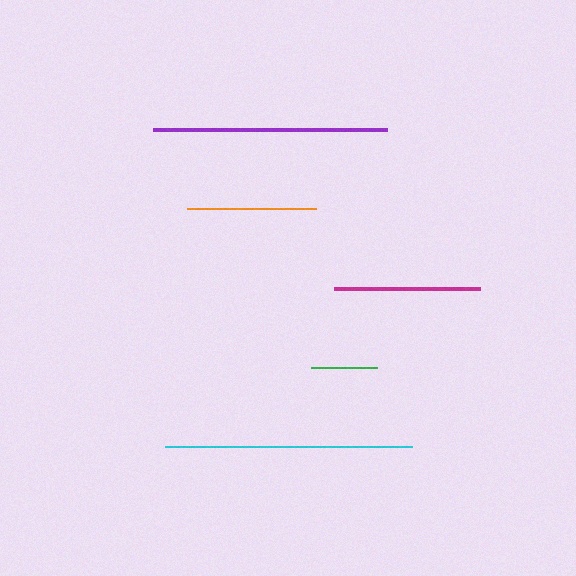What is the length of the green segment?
The green segment is approximately 66 pixels long.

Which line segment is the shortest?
The green line is the shortest at approximately 66 pixels.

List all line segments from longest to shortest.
From longest to shortest: cyan, purple, magenta, orange, green.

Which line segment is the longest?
The cyan line is the longest at approximately 248 pixels.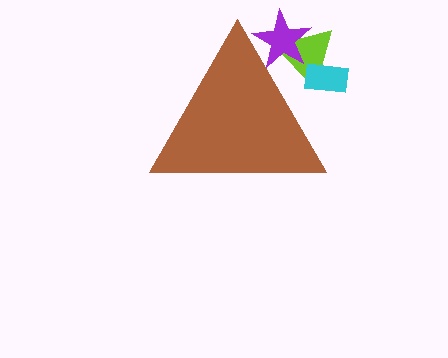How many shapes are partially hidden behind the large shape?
3 shapes are partially hidden.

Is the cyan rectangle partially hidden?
Yes, the cyan rectangle is partially hidden behind the brown triangle.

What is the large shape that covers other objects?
A brown triangle.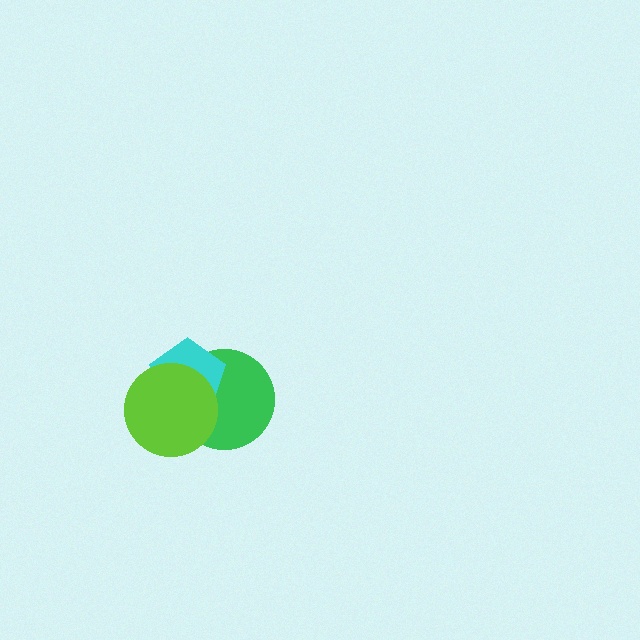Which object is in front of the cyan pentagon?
The lime circle is in front of the cyan pentagon.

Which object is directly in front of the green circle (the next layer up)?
The cyan pentagon is directly in front of the green circle.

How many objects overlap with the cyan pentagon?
2 objects overlap with the cyan pentagon.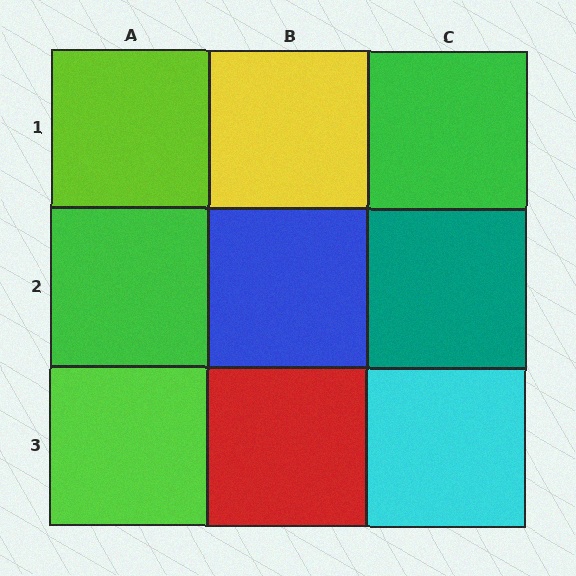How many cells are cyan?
1 cell is cyan.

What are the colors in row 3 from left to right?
Lime, red, cyan.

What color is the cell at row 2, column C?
Teal.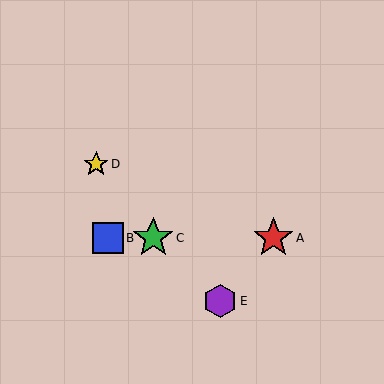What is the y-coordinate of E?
Object E is at y≈301.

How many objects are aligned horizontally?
3 objects (A, B, C) are aligned horizontally.